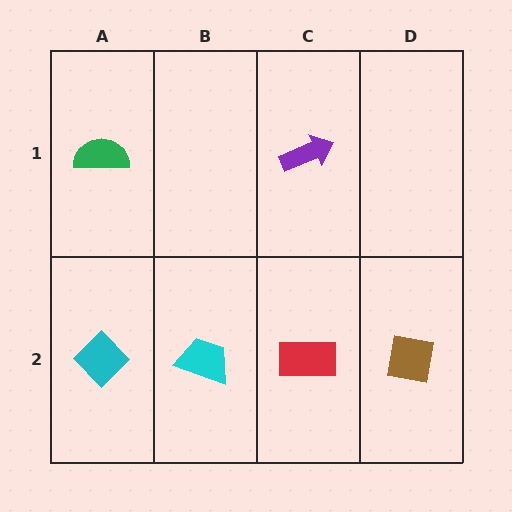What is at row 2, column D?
A brown square.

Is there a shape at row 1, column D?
No, that cell is empty.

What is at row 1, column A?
A green semicircle.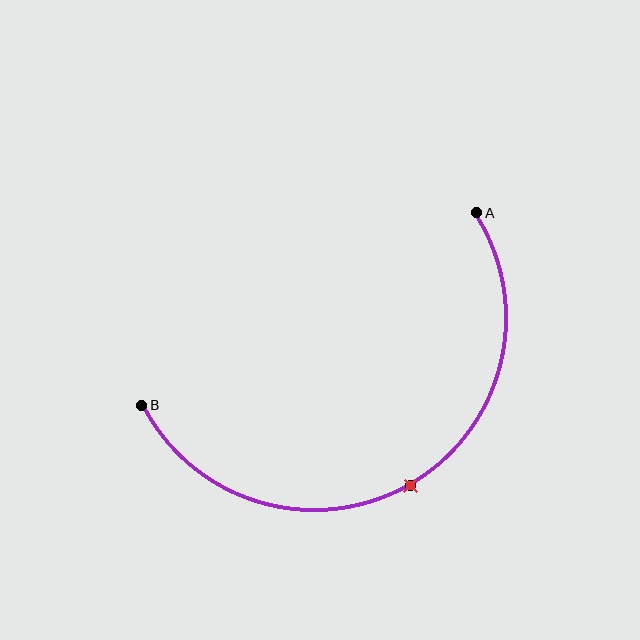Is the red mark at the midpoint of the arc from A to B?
Yes. The red mark lies on the arc at equal arc-length from both A and B — it is the arc midpoint.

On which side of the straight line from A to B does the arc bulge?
The arc bulges below the straight line connecting A and B.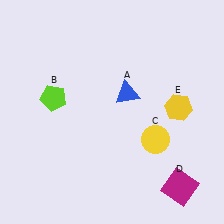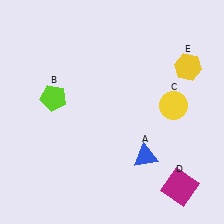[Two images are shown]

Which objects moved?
The objects that moved are: the blue triangle (A), the yellow circle (C), the yellow hexagon (E).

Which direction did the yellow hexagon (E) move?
The yellow hexagon (E) moved up.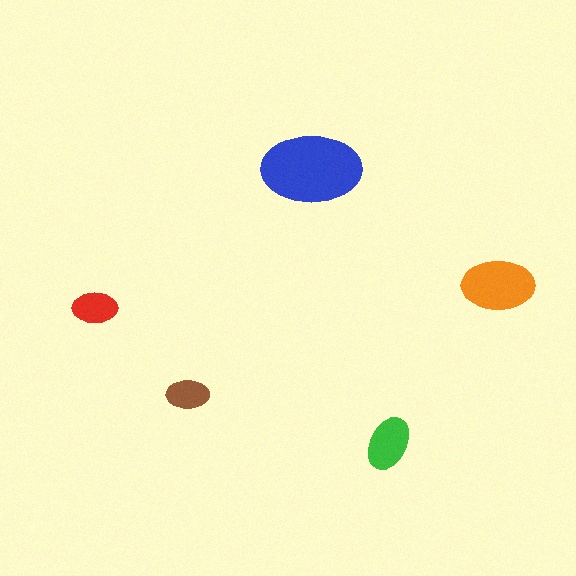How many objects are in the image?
There are 5 objects in the image.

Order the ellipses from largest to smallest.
the blue one, the orange one, the green one, the red one, the brown one.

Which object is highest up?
The blue ellipse is topmost.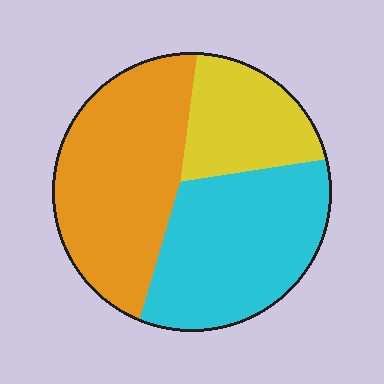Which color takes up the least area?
Yellow, at roughly 20%.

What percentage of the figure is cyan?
Cyan covers around 40% of the figure.